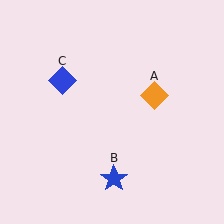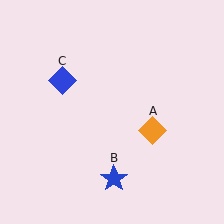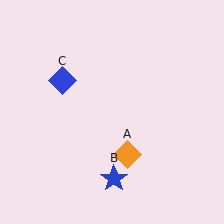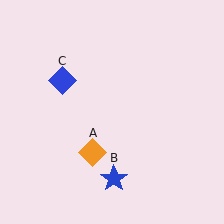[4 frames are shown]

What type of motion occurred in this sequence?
The orange diamond (object A) rotated clockwise around the center of the scene.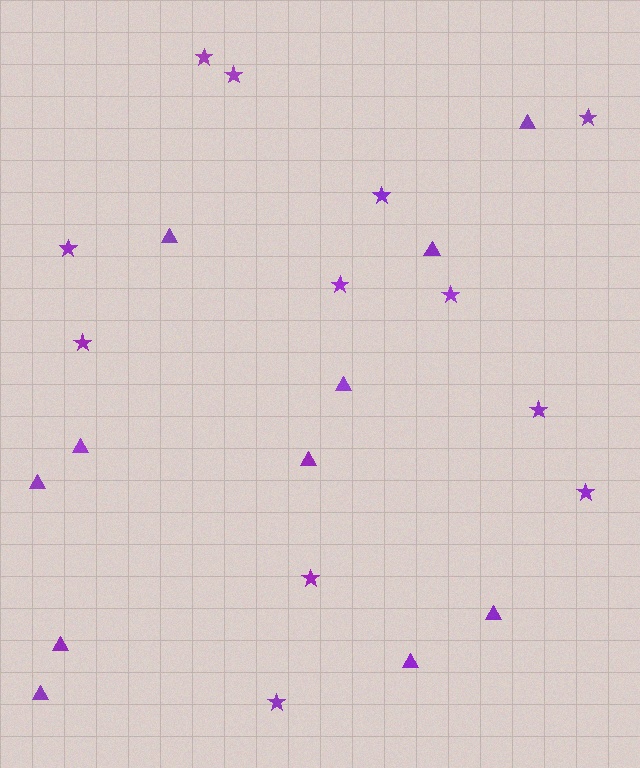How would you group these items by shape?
There are 2 groups: one group of triangles (11) and one group of stars (12).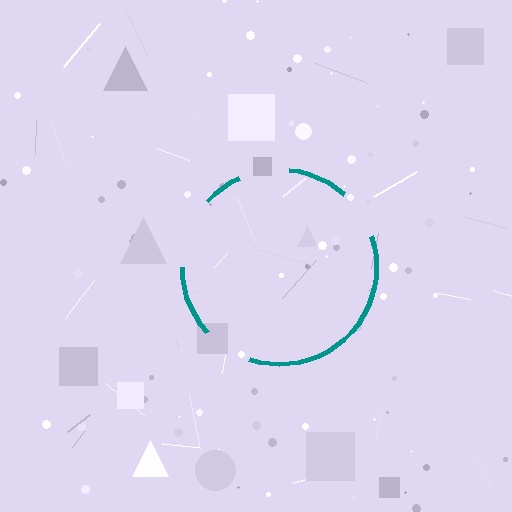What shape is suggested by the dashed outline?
The dashed outline suggests a circle.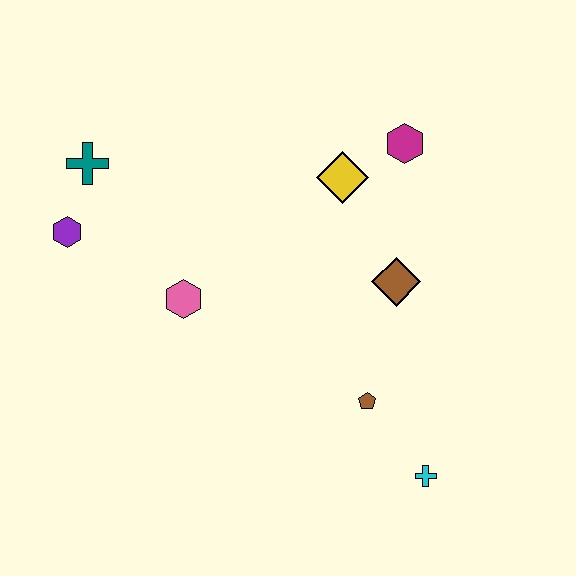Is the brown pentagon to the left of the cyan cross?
Yes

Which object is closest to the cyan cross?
The brown pentagon is closest to the cyan cross.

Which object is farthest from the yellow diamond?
The cyan cross is farthest from the yellow diamond.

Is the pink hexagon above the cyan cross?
Yes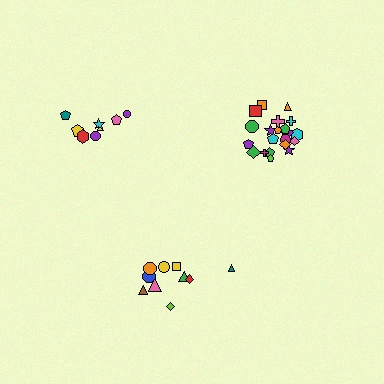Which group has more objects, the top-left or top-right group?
The top-right group.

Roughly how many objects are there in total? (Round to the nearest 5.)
Roughly 40 objects in total.